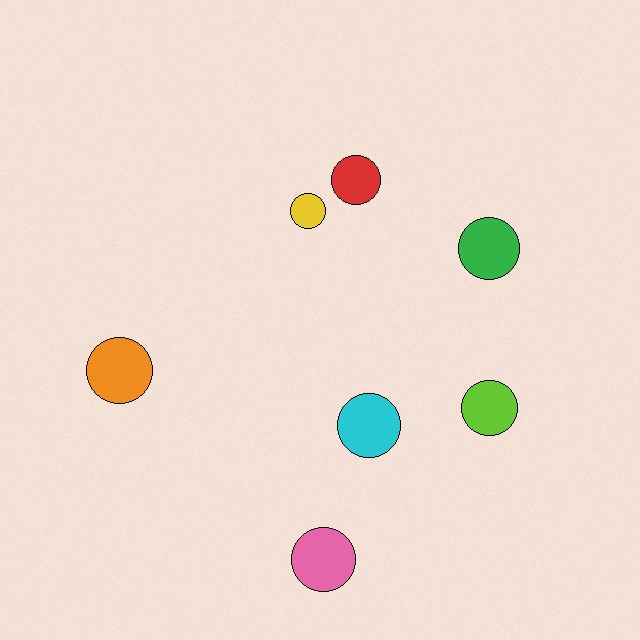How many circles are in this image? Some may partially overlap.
There are 7 circles.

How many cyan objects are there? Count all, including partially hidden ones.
There is 1 cyan object.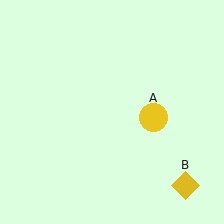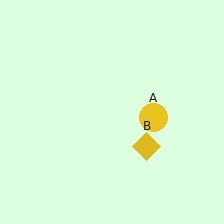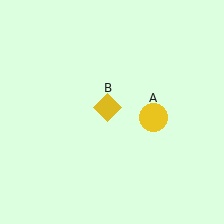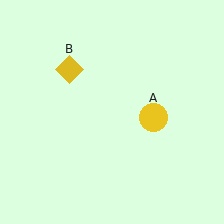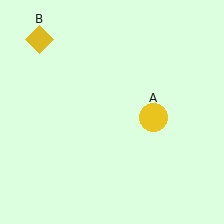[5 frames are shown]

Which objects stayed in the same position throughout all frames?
Yellow circle (object A) remained stationary.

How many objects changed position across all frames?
1 object changed position: yellow diamond (object B).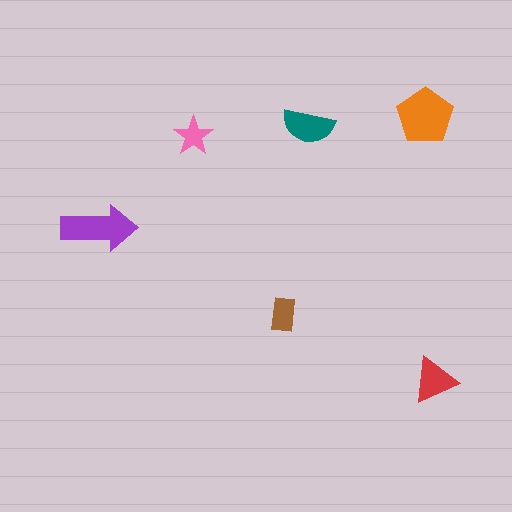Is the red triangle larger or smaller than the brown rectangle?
Larger.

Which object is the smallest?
The pink star.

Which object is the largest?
The orange pentagon.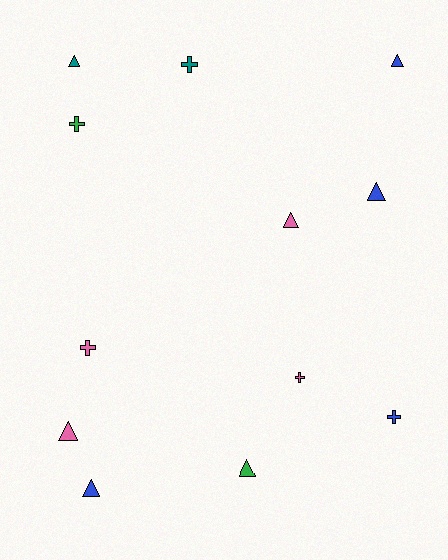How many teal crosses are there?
There is 1 teal cross.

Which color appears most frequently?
Blue, with 4 objects.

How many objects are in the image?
There are 12 objects.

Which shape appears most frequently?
Triangle, with 7 objects.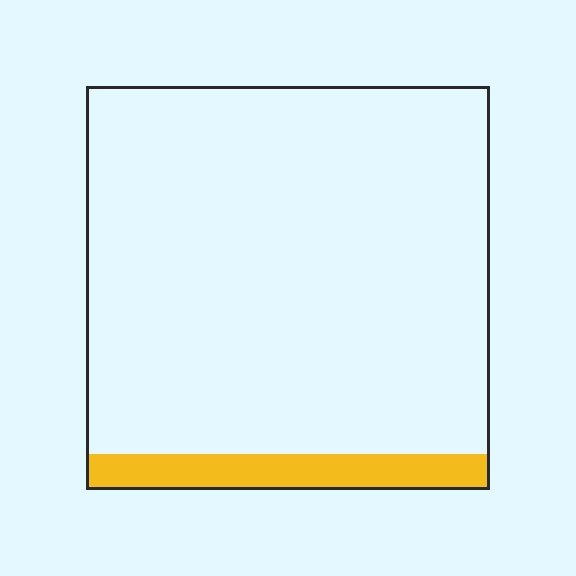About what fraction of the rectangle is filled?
About one tenth (1/10).